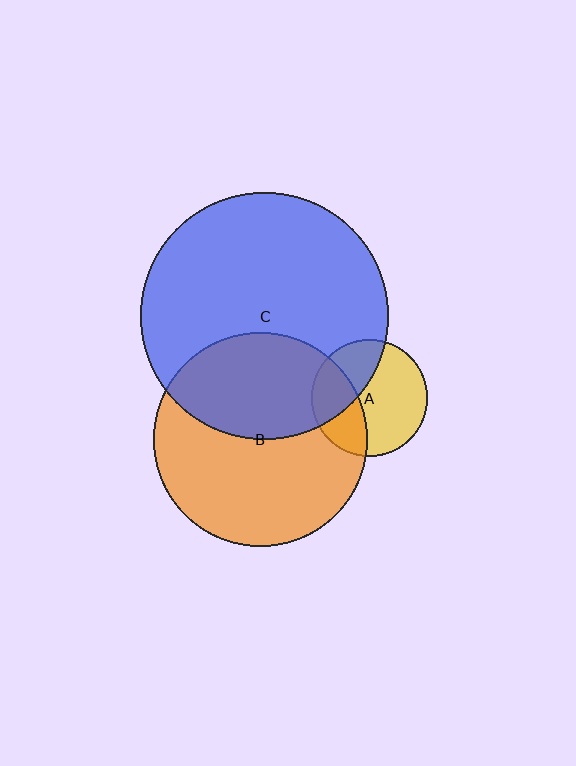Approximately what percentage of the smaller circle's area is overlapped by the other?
Approximately 35%.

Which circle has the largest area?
Circle C (blue).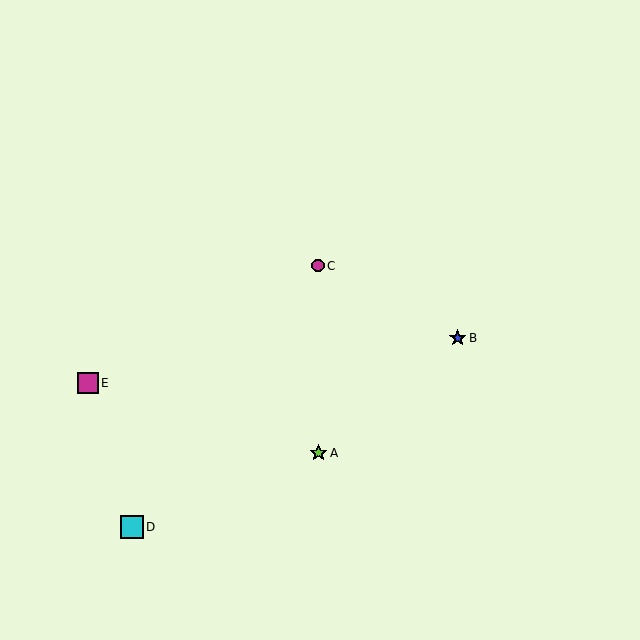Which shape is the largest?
The cyan square (labeled D) is the largest.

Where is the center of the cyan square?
The center of the cyan square is at (132, 527).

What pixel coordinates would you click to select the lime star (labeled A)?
Click at (319, 453) to select the lime star A.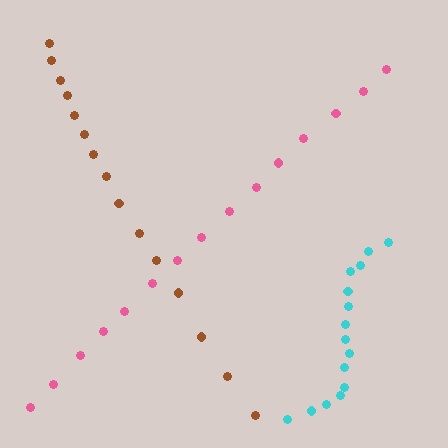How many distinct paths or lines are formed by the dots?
There are 3 distinct paths.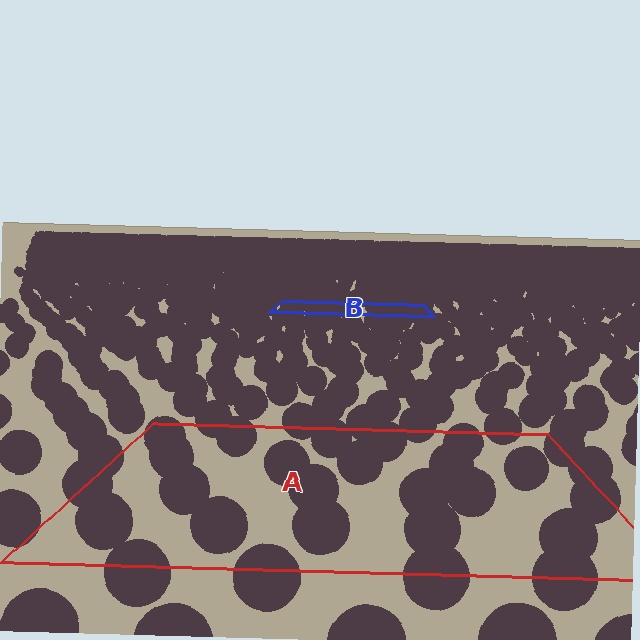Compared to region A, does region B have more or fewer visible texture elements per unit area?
Region B has more texture elements per unit area — they are packed more densely because it is farther away.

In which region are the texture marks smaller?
The texture marks are smaller in region B, because it is farther away.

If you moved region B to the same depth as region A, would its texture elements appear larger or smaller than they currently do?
They would appear larger. At a closer depth, the same texture elements are projected at a bigger on-screen size.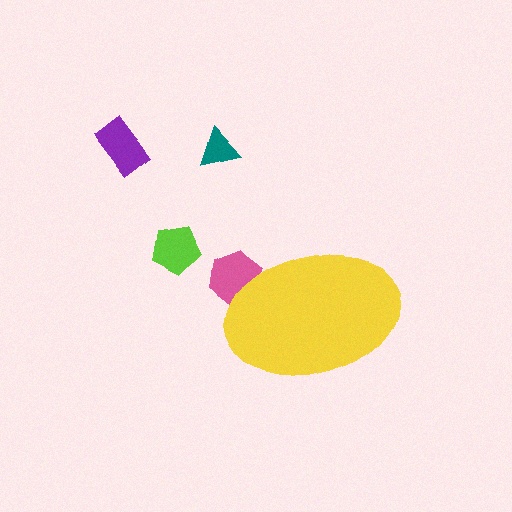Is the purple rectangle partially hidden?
No, the purple rectangle is fully visible.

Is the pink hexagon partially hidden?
Yes, the pink hexagon is partially hidden behind the yellow ellipse.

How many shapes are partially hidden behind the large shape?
1 shape is partially hidden.